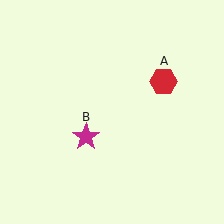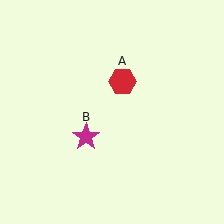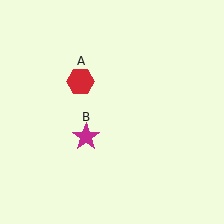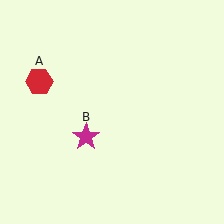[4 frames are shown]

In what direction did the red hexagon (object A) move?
The red hexagon (object A) moved left.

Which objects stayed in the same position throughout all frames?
Magenta star (object B) remained stationary.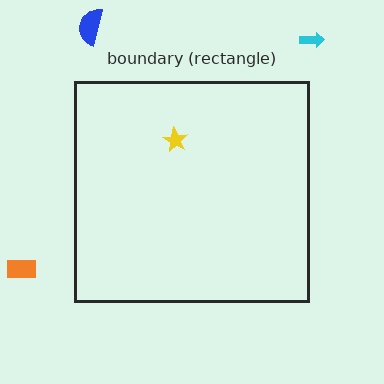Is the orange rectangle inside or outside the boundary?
Outside.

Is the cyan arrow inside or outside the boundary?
Outside.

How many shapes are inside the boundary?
1 inside, 3 outside.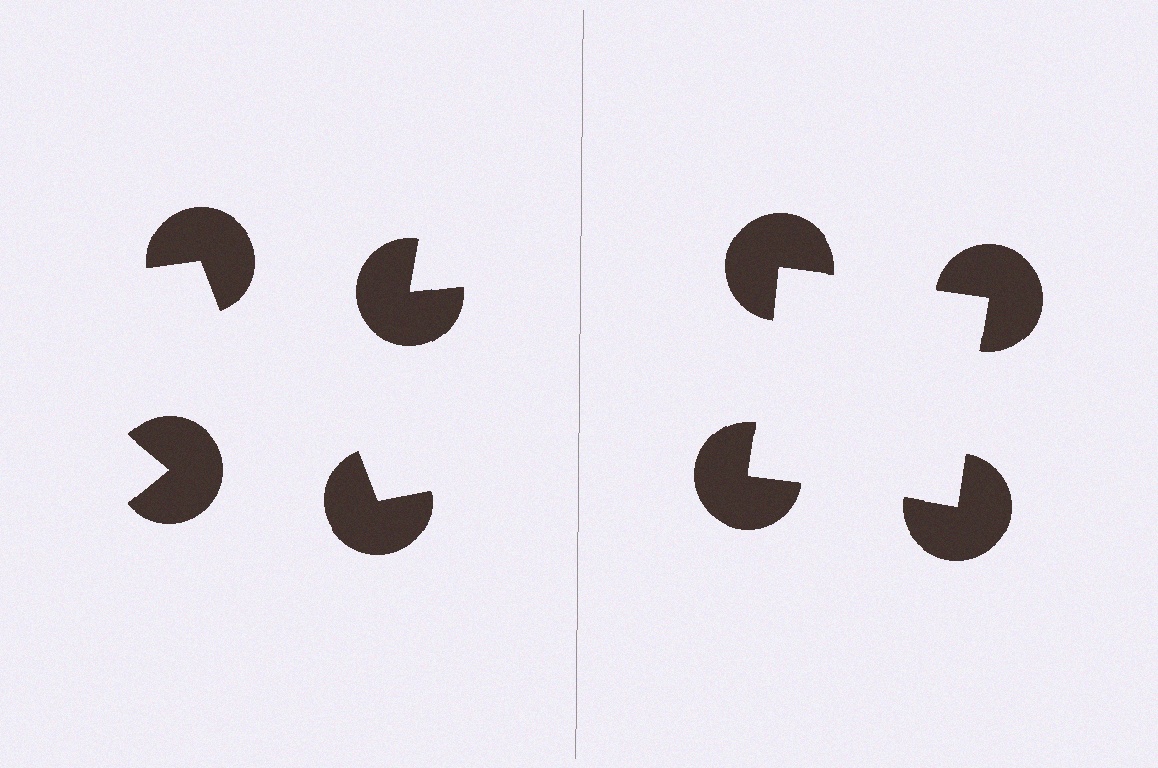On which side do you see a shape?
An illusory square appears on the right side. On the left side the wedge cuts are rotated, so no coherent shape forms.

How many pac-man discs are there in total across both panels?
8 — 4 on each side.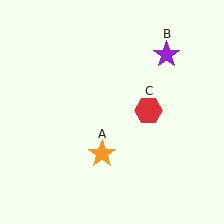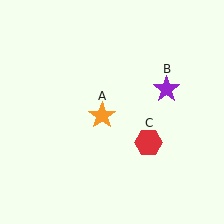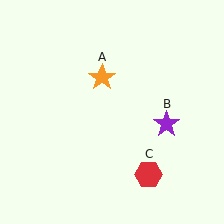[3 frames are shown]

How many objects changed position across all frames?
3 objects changed position: orange star (object A), purple star (object B), red hexagon (object C).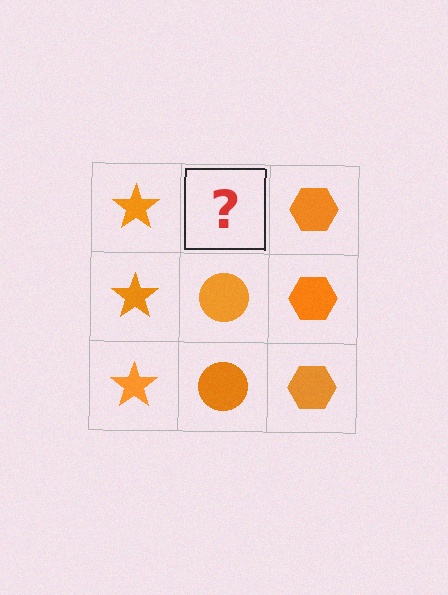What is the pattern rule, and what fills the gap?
The rule is that each column has a consistent shape. The gap should be filled with an orange circle.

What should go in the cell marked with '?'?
The missing cell should contain an orange circle.